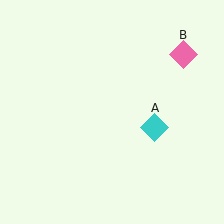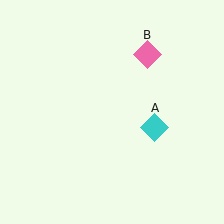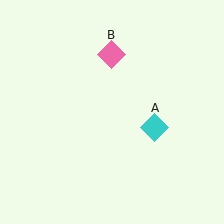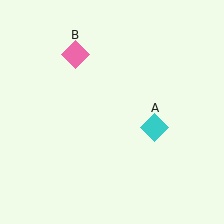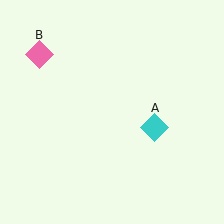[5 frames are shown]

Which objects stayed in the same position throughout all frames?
Cyan diamond (object A) remained stationary.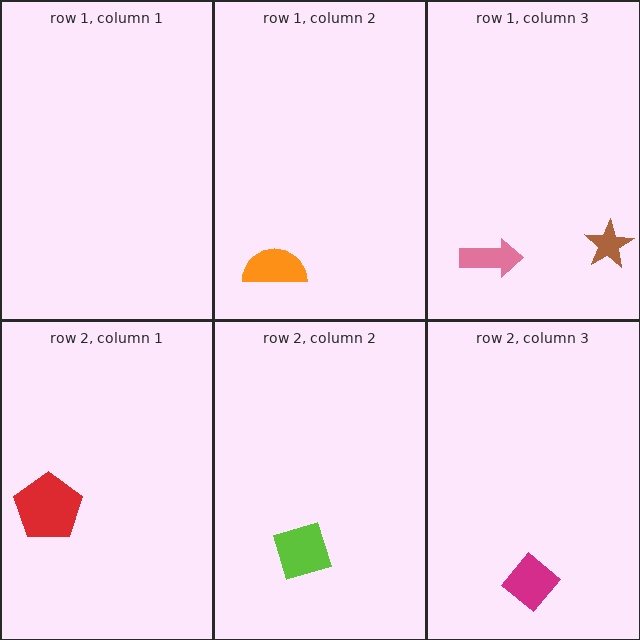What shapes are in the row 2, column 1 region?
The red pentagon.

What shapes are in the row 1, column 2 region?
The orange semicircle.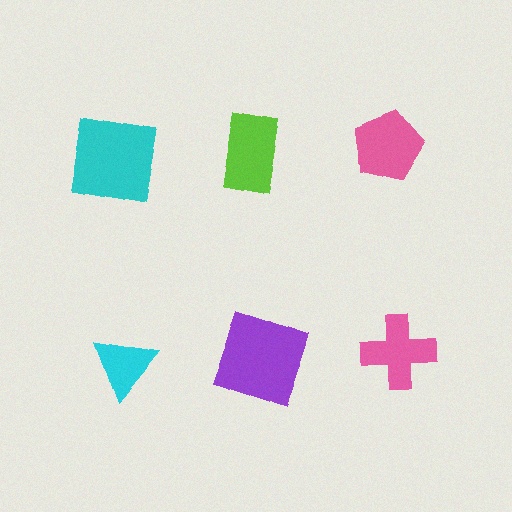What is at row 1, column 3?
A pink pentagon.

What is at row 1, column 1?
A cyan square.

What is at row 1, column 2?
A lime rectangle.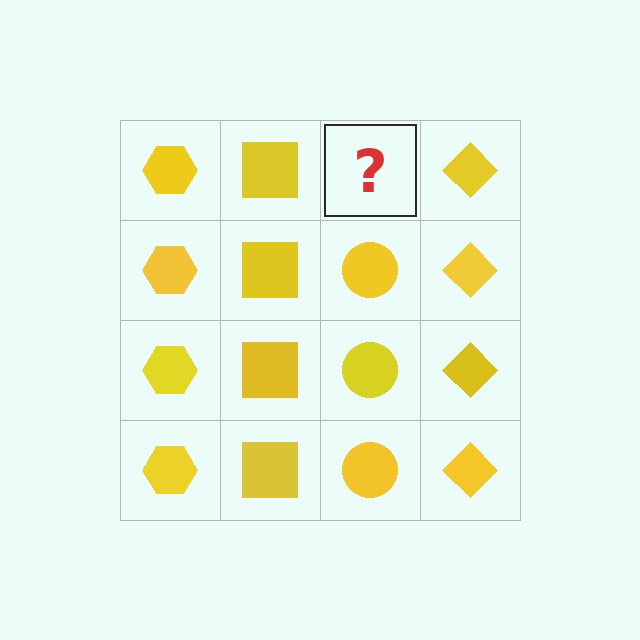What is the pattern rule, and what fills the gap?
The rule is that each column has a consistent shape. The gap should be filled with a yellow circle.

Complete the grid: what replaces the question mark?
The question mark should be replaced with a yellow circle.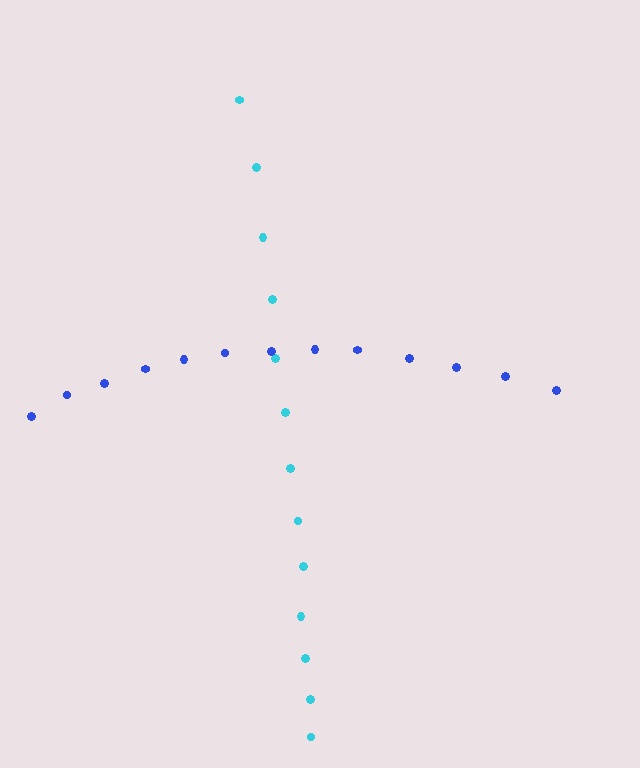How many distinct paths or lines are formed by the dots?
There are 2 distinct paths.